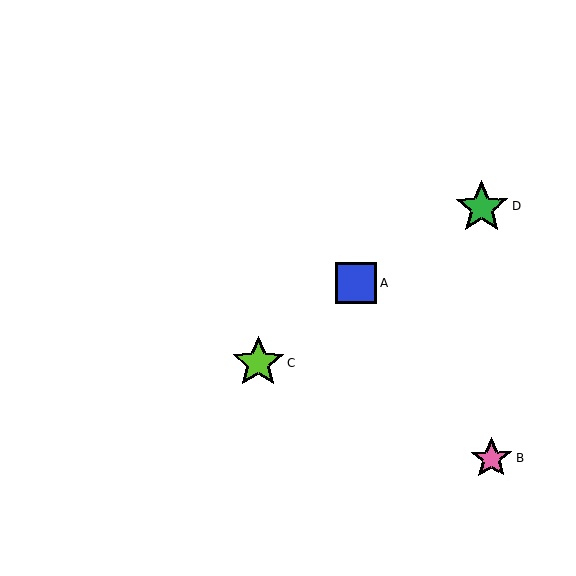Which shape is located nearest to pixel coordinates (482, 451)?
The pink star (labeled B) at (492, 458) is nearest to that location.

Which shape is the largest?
The green star (labeled D) is the largest.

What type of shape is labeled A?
Shape A is a blue square.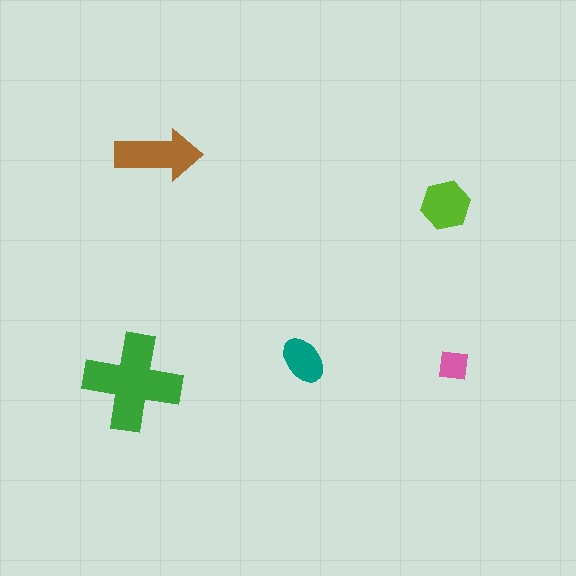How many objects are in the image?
There are 5 objects in the image.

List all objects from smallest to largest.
The pink square, the teal ellipse, the lime hexagon, the brown arrow, the green cross.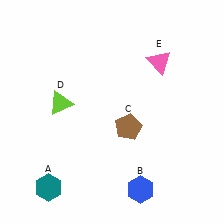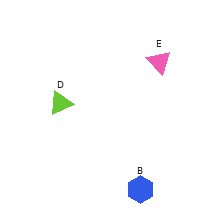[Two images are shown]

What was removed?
The teal hexagon (A), the brown pentagon (C) were removed in Image 2.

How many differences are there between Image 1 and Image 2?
There are 2 differences between the two images.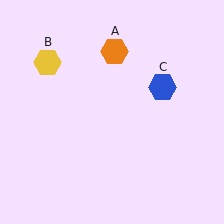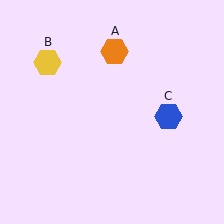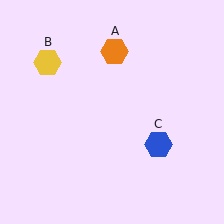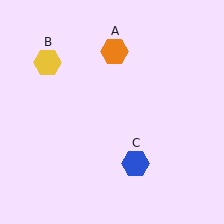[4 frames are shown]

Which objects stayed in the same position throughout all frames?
Orange hexagon (object A) and yellow hexagon (object B) remained stationary.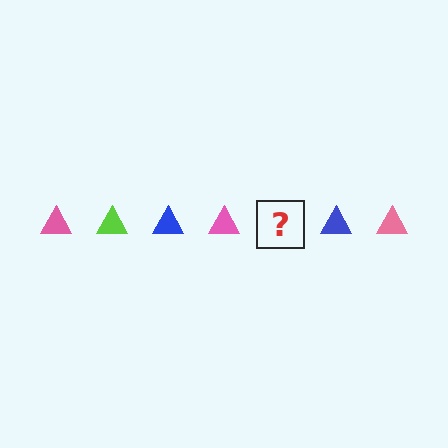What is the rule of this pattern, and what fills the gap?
The rule is that the pattern cycles through pink, lime, blue triangles. The gap should be filled with a lime triangle.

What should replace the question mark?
The question mark should be replaced with a lime triangle.